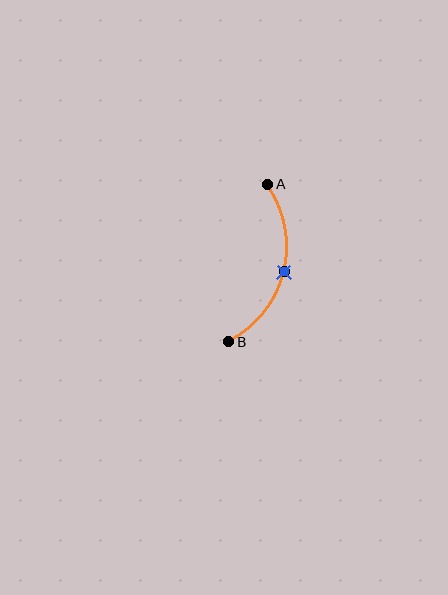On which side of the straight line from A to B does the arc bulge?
The arc bulges to the right of the straight line connecting A and B.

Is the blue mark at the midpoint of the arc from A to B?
Yes. The blue mark lies on the arc at equal arc-length from both A and B — it is the arc midpoint.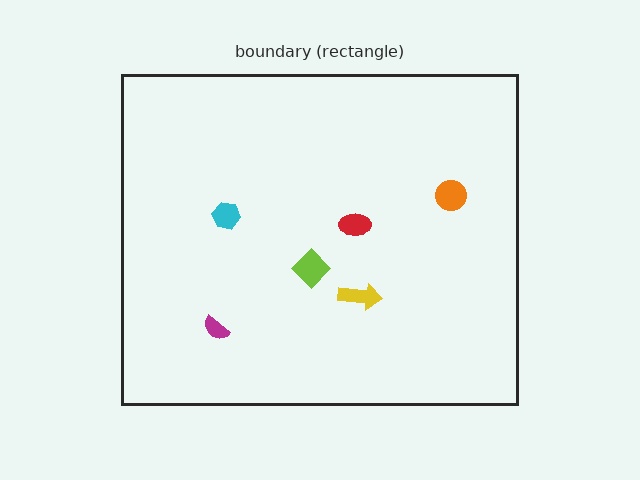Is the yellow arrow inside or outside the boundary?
Inside.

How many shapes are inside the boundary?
6 inside, 0 outside.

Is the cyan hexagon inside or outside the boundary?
Inside.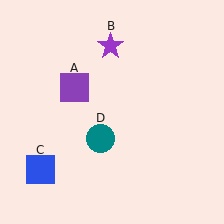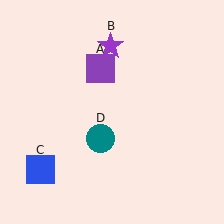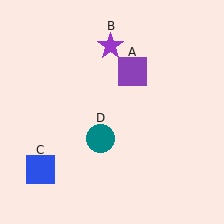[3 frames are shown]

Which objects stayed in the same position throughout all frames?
Purple star (object B) and blue square (object C) and teal circle (object D) remained stationary.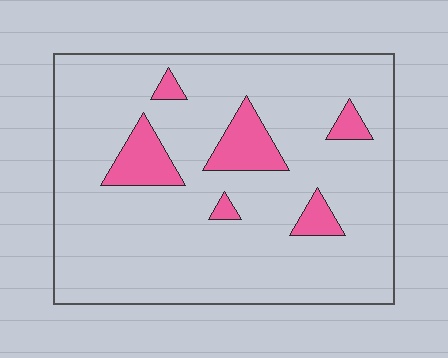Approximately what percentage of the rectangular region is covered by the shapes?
Approximately 10%.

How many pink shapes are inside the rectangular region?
6.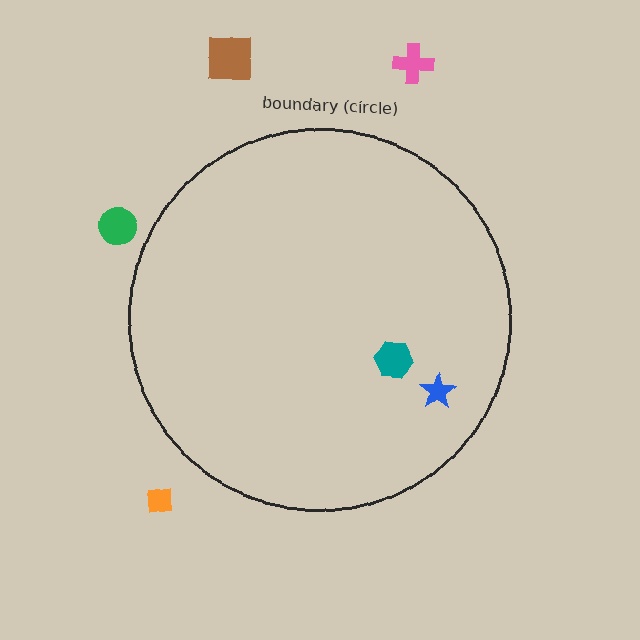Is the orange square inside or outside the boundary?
Outside.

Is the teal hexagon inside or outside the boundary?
Inside.